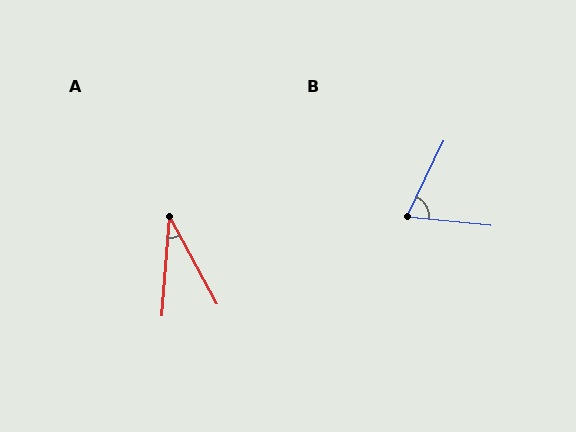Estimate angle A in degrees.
Approximately 33 degrees.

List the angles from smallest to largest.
A (33°), B (70°).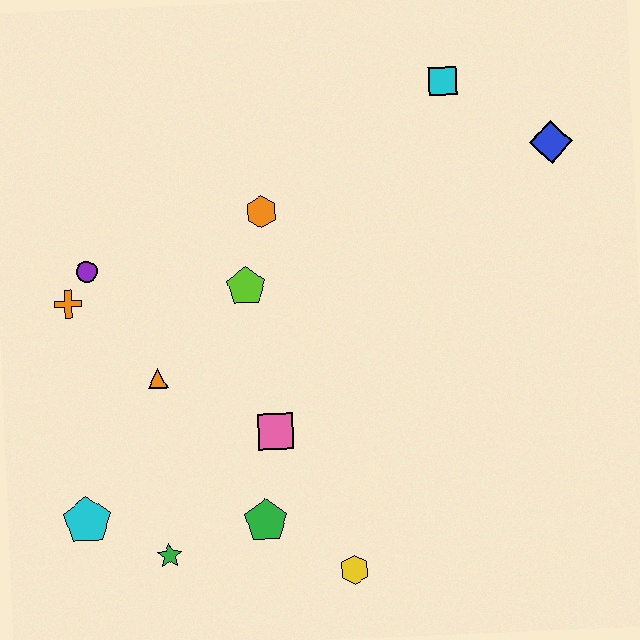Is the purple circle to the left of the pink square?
Yes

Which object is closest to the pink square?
The green pentagon is closest to the pink square.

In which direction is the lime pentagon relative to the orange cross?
The lime pentagon is to the right of the orange cross.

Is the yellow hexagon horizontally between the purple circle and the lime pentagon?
No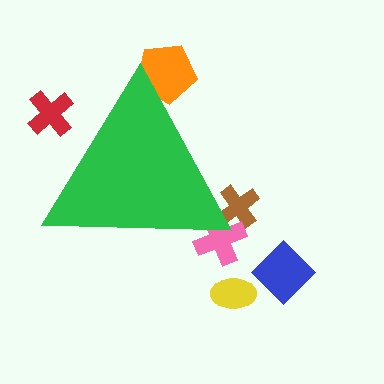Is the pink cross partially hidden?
Yes, the pink cross is partially hidden behind the green triangle.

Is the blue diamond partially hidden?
No, the blue diamond is fully visible.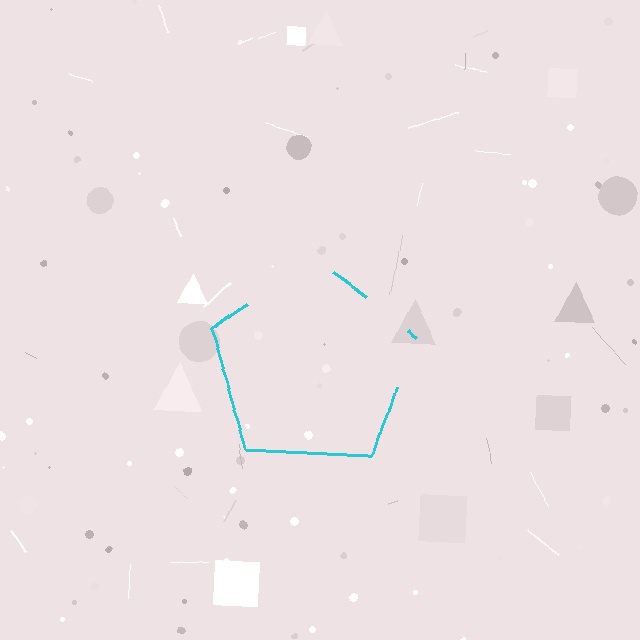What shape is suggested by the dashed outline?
The dashed outline suggests a pentagon.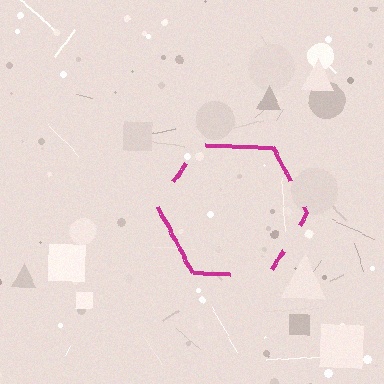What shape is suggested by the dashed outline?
The dashed outline suggests a hexagon.